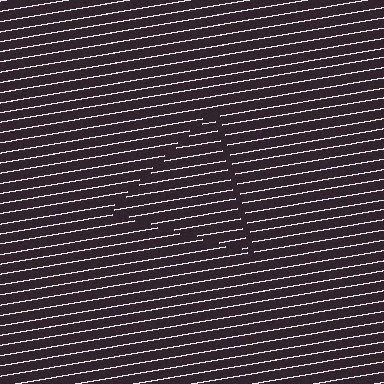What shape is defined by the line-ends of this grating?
An illusory triangle. The interior of the shape contains the same grating, shifted by half a period — the contour is defined by the phase discontinuity where line-ends from the inner and outer gratings abut.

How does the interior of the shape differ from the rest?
The interior of the shape contains the same grating, shifted by half a period — the contour is defined by the phase discontinuity where line-ends from the inner and outer gratings abut.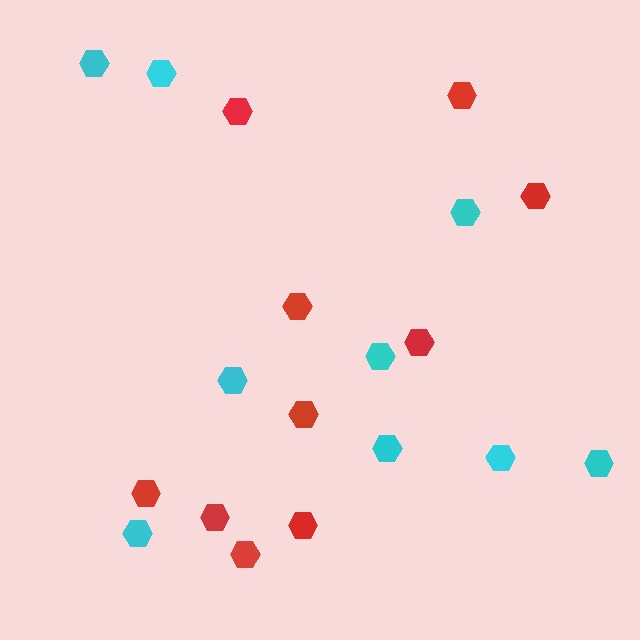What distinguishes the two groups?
There are 2 groups: one group of red hexagons (10) and one group of cyan hexagons (9).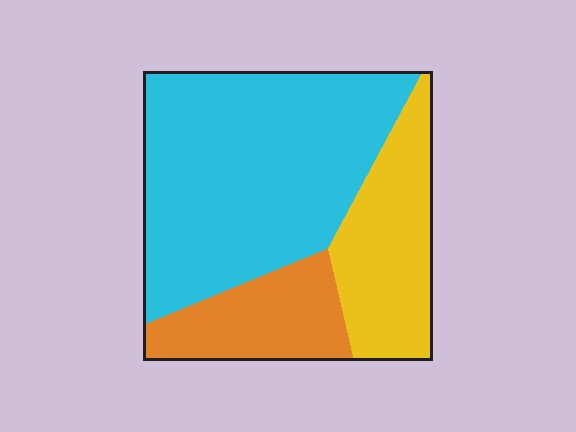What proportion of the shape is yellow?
Yellow takes up about one quarter (1/4) of the shape.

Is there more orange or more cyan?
Cyan.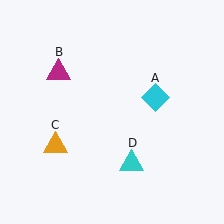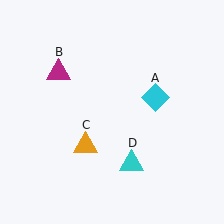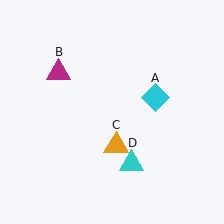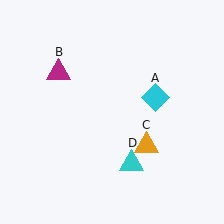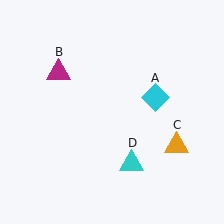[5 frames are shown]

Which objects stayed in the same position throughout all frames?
Cyan diamond (object A) and magenta triangle (object B) and cyan triangle (object D) remained stationary.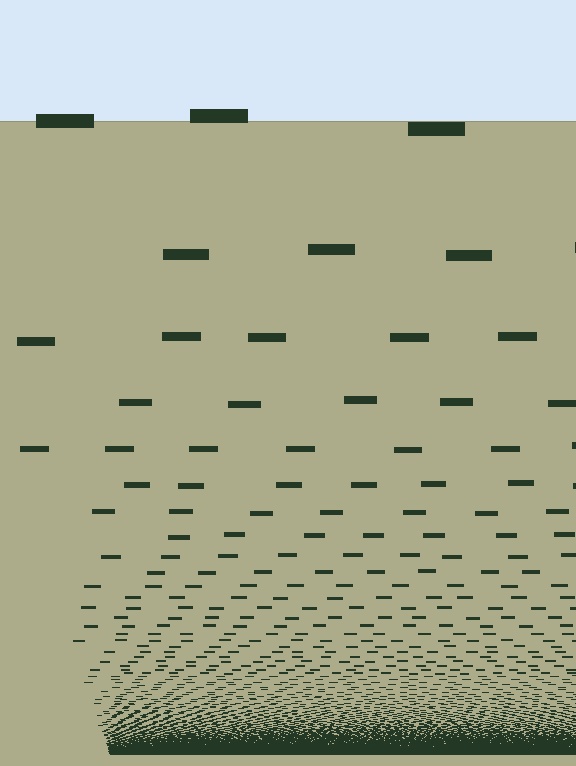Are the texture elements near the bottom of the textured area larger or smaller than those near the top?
Smaller. The gradient is inverted — elements near the bottom are smaller and denser.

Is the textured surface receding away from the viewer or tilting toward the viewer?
The surface appears to tilt toward the viewer. Texture elements get larger and sparser toward the top.